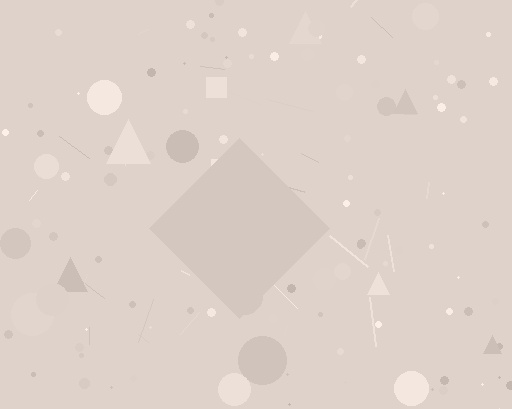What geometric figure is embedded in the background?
A diamond is embedded in the background.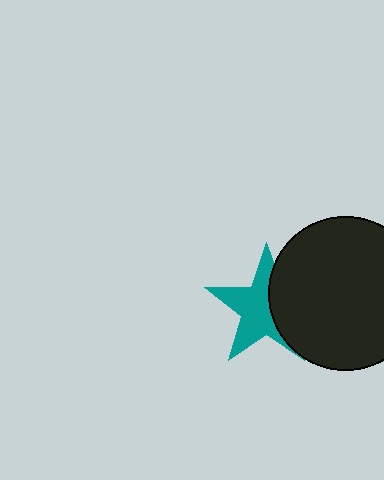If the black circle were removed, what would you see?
You would see the complete teal star.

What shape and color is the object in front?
The object in front is a black circle.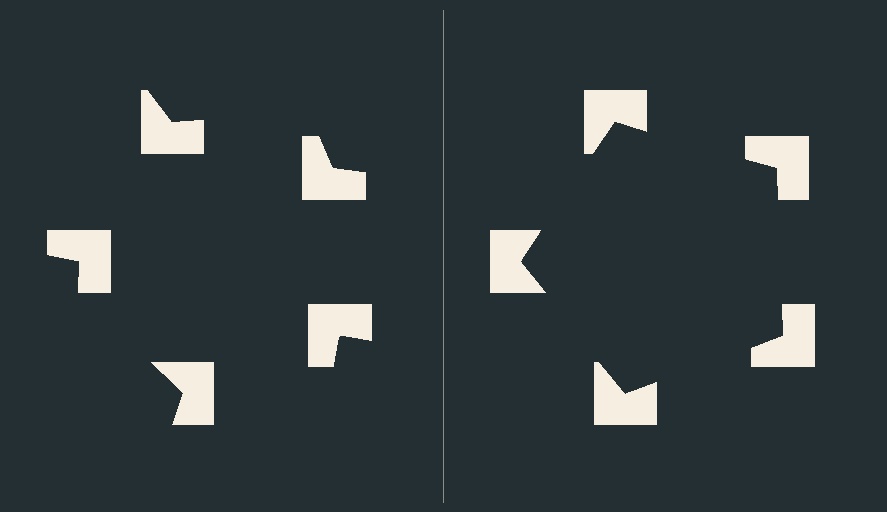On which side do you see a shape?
An illusory pentagon appears on the right side. On the left side the wedge cuts are rotated, so no coherent shape forms.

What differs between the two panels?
The notched squares are positioned identically on both sides; only the wedge orientations differ. On the right they align to a pentagon; on the left they are misaligned.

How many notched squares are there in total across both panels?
10 — 5 on each side.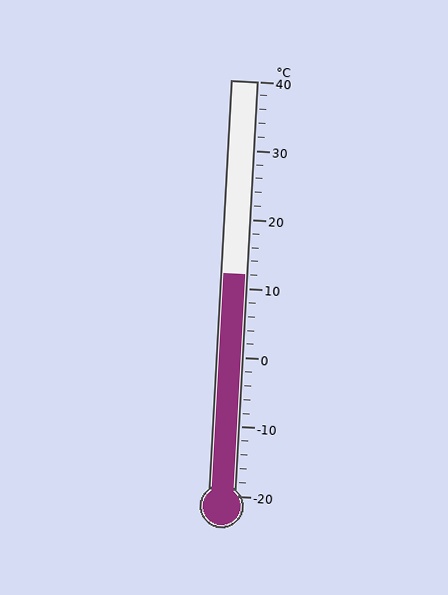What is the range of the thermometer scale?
The thermometer scale ranges from -20°C to 40°C.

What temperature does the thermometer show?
The thermometer shows approximately 12°C.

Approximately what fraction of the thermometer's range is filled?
The thermometer is filled to approximately 55% of its range.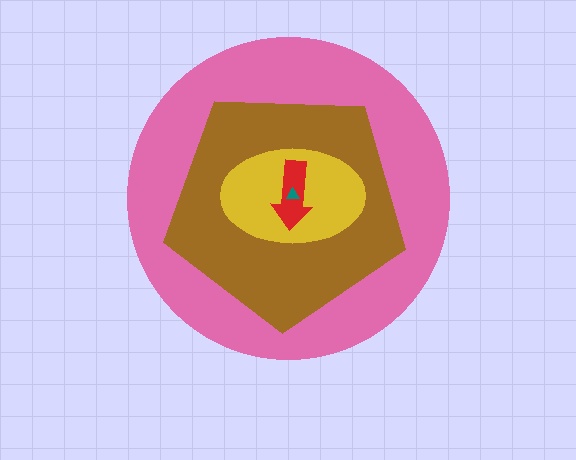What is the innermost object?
The teal triangle.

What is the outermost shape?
The pink circle.